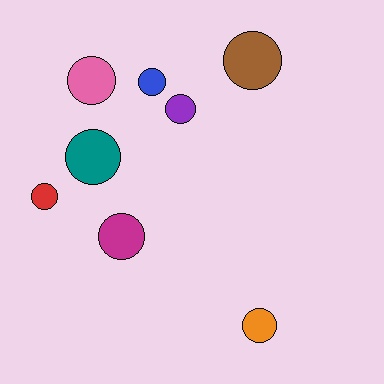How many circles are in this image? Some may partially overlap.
There are 8 circles.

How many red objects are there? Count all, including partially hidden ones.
There is 1 red object.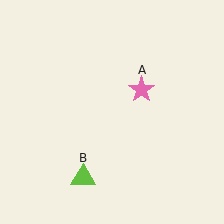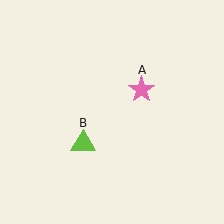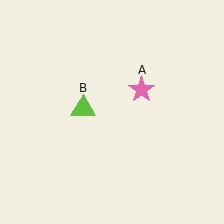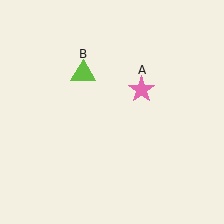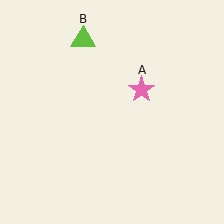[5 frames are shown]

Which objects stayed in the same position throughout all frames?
Pink star (object A) remained stationary.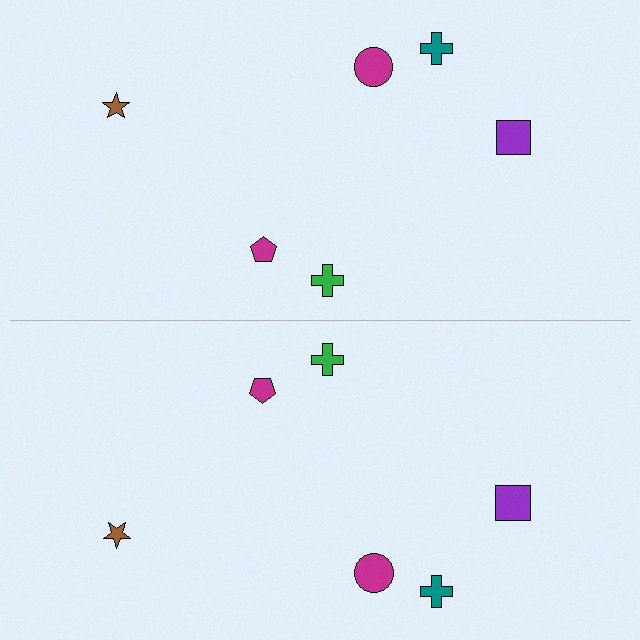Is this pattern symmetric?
Yes, this pattern has bilateral (reflection) symmetry.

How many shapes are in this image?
There are 12 shapes in this image.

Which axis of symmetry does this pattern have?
The pattern has a horizontal axis of symmetry running through the center of the image.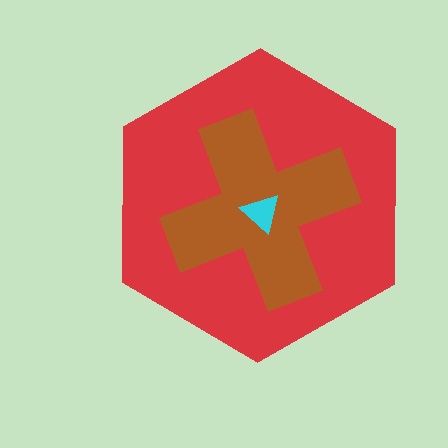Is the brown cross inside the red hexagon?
Yes.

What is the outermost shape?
The red hexagon.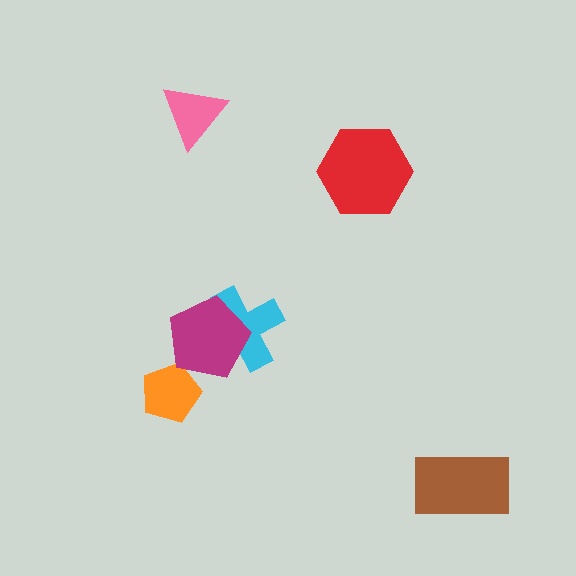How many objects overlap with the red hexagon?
0 objects overlap with the red hexagon.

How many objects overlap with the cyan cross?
1 object overlaps with the cyan cross.